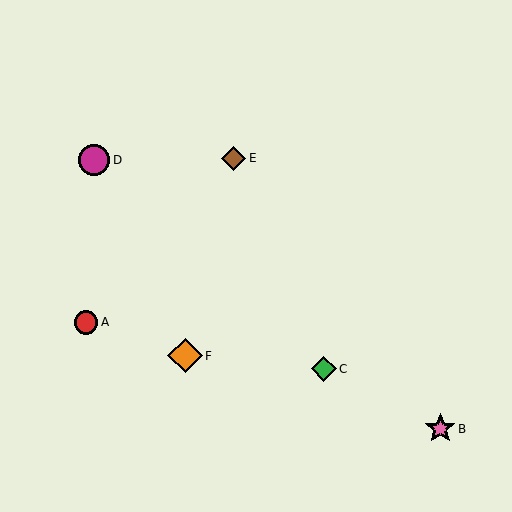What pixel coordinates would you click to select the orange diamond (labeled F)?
Click at (185, 356) to select the orange diamond F.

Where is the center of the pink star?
The center of the pink star is at (440, 429).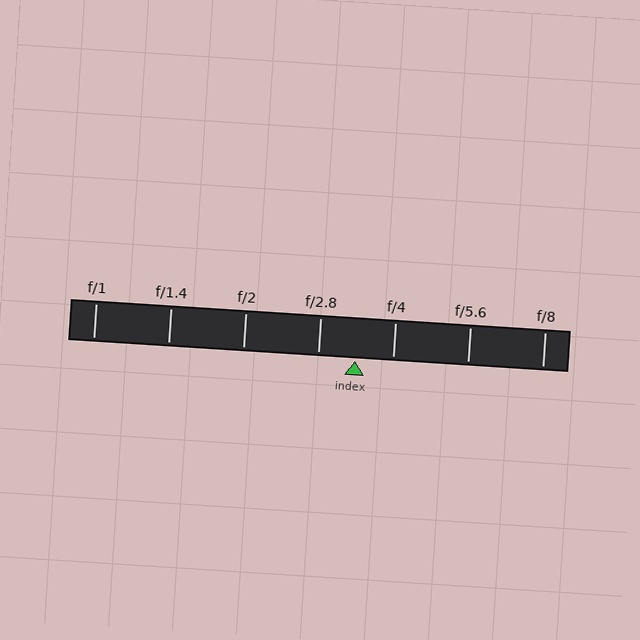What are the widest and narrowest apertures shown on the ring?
The widest aperture shown is f/1 and the narrowest is f/8.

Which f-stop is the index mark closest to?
The index mark is closest to f/2.8.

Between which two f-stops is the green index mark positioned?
The index mark is between f/2.8 and f/4.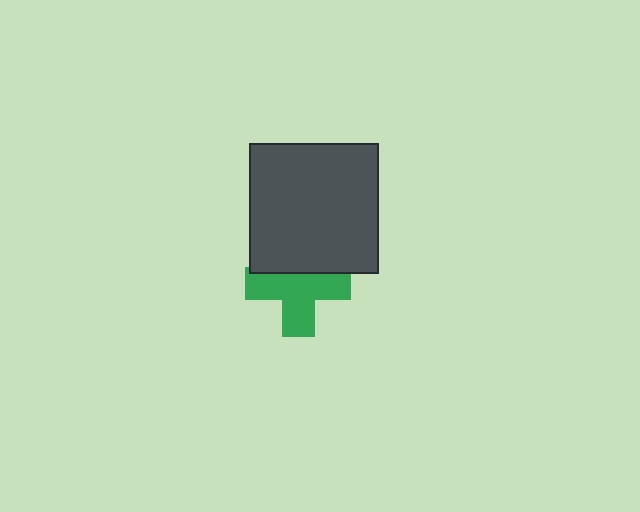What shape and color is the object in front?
The object in front is a dark gray square.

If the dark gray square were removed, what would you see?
You would see the complete green cross.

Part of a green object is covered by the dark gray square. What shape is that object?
It is a cross.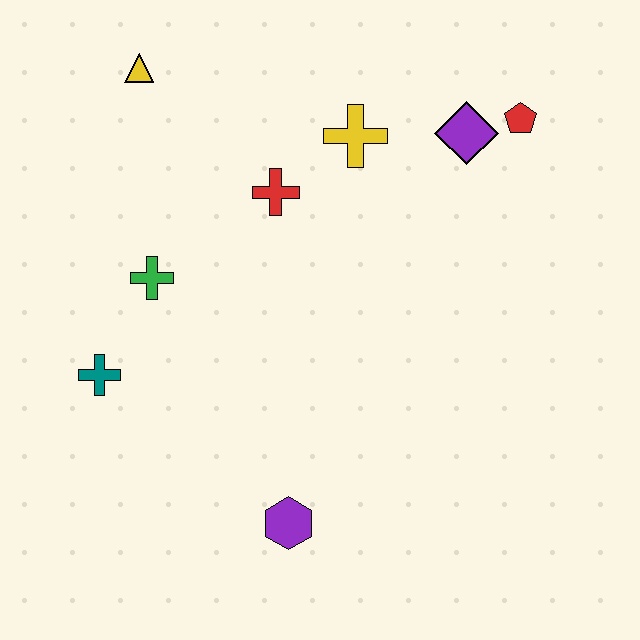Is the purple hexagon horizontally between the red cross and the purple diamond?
Yes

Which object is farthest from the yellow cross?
The purple hexagon is farthest from the yellow cross.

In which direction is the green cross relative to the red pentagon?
The green cross is to the left of the red pentagon.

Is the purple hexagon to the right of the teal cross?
Yes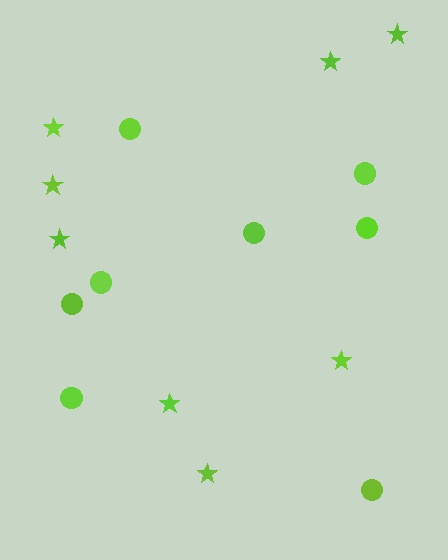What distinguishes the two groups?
There are 2 groups: one group of stars (8) and one group of circles (8).